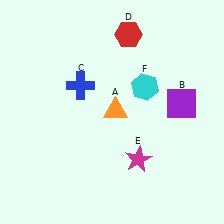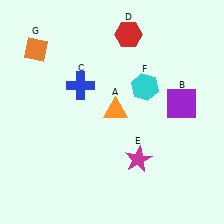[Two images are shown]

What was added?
An orange diamond (G) was added in Image 2.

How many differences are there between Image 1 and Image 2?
There is 1 difference between the two images.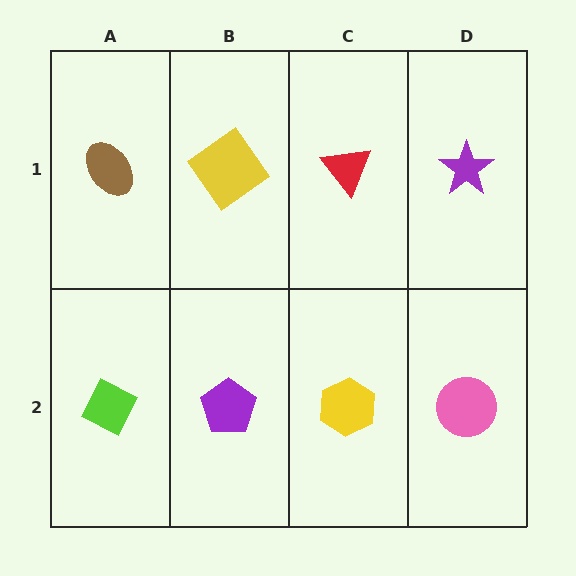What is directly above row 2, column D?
A purple star.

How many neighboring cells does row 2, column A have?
2.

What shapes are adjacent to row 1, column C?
A yellow hexagon (row 2, column C), a yellow diamond (row 1, column B), a purple star (row 1, column D).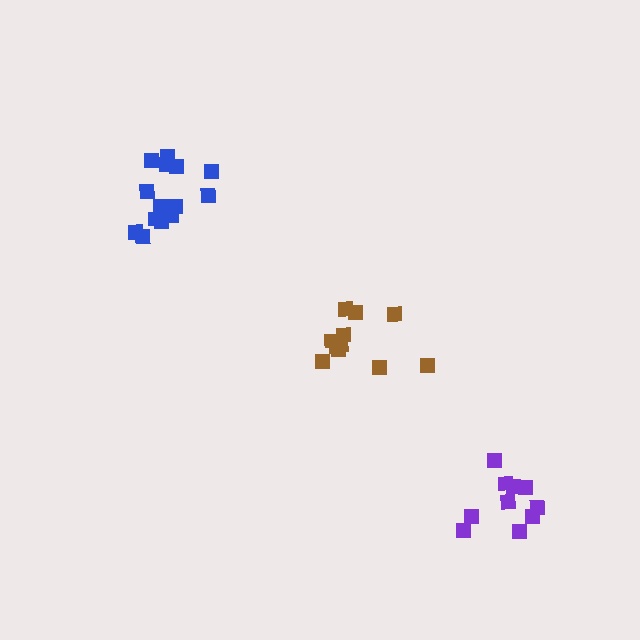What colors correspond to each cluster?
The clusters are colored: brown, purple, blue.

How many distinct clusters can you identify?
There are 3 distinct clusters.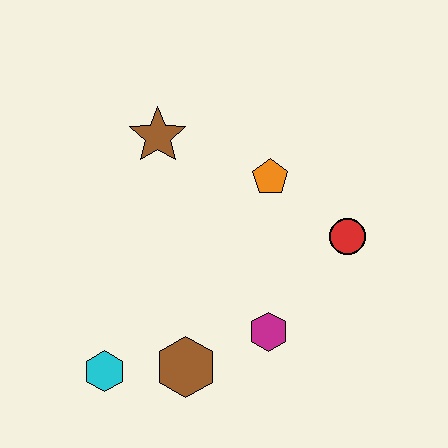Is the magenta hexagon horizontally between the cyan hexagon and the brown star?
No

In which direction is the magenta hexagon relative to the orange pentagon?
The magenta hexagon is below the orange pentagon.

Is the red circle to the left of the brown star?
No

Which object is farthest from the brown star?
The cyan hexagon is farthest from the brown star.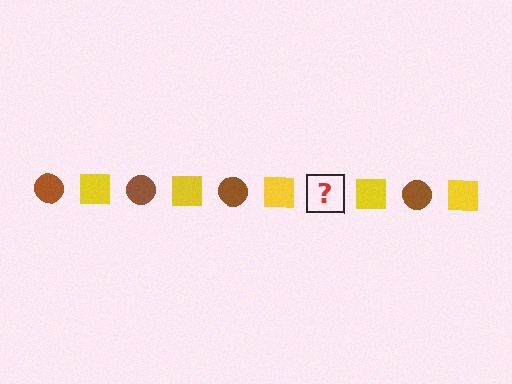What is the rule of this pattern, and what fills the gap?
The rule is that the pattern alternates between brown circle and yellow square. The gap should be filled with a brown circle.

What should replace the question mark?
The question mark should be replaced with a brown circle.